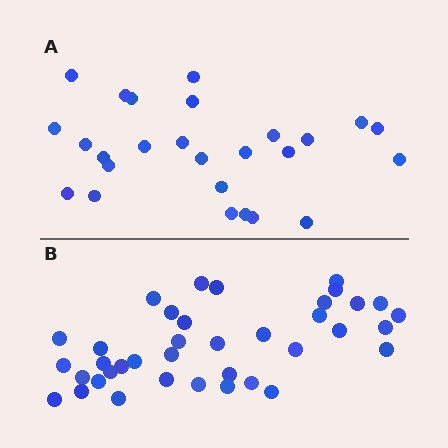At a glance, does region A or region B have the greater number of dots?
Region B (the bottom region) has more dots.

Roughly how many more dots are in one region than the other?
Region B has roughly 12 or so more dots than region A.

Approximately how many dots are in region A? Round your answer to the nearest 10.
About 30 dots. (The exact count is 26, which rounds to 30.)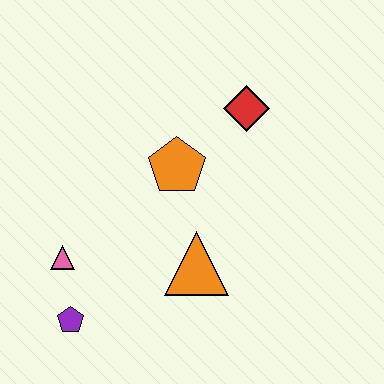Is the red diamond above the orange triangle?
Yes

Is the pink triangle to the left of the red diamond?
Yes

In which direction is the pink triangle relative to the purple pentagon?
The pink triangle is above the purple pentagon.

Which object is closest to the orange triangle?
The orange pentagon is closest to the orange triangle.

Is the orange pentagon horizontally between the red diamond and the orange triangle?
No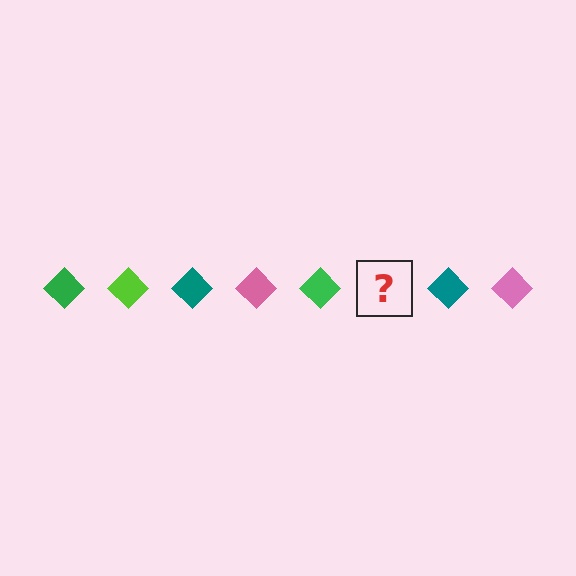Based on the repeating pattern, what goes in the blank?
The blank should be a lime diamond.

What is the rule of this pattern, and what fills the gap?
The rule is that the pattern cycles through green, lime, teal, pink diamonds. The gap should be filled with a lime diamond.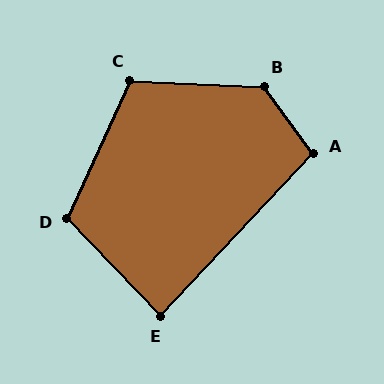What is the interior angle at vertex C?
Approximately 112 degrees (obtuse).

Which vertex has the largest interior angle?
B, at approximately 129 degrees.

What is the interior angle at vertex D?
Approximately 112 degrees (obtuse).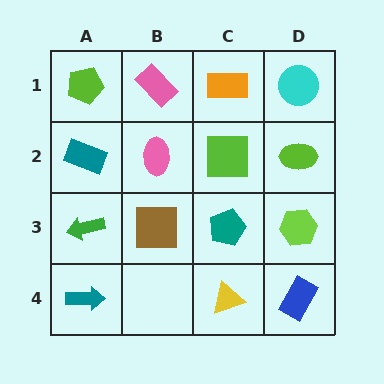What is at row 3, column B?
A brown square.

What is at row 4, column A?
A teal arrow.